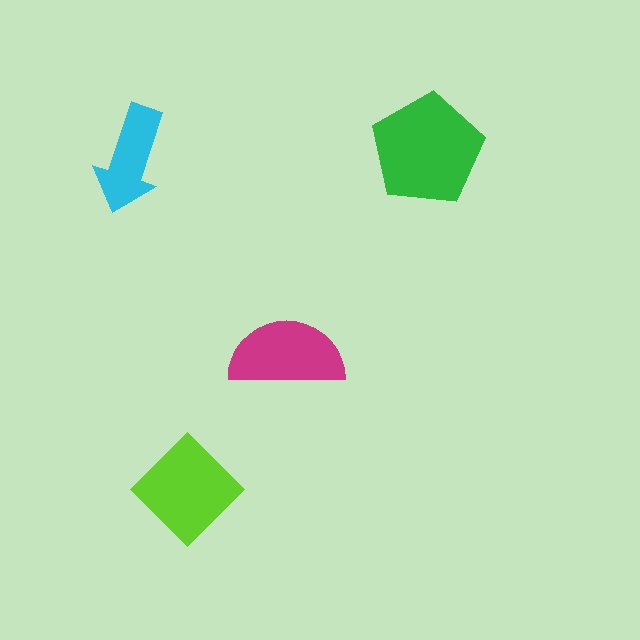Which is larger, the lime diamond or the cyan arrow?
The lime diamond.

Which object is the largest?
The green pentagon.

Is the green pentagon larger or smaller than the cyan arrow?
Larger.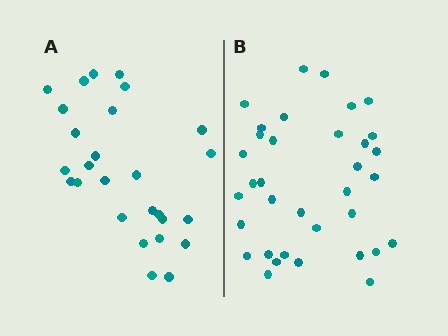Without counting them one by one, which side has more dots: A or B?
Region B (the right region) has more dots.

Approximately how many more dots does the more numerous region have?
Region B has roughly 8 or so more dots than region A.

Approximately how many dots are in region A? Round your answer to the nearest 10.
About 30 dots. (The exact count is 27, which rounds to 30.)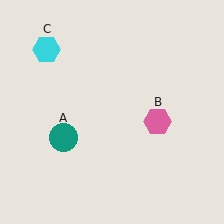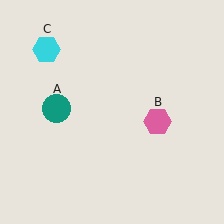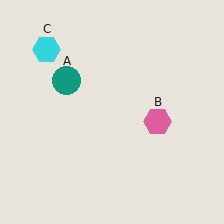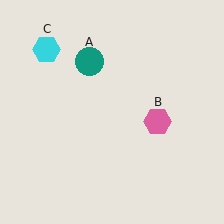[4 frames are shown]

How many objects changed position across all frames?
1 object changed position: teal circle (object A).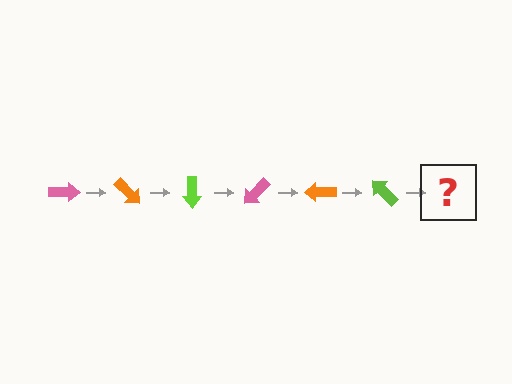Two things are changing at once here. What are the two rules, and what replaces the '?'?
The two rules are that it rotates 45 degrees each step and the color cycles through pink, orange, and lime. The '?' should be a pink arrow, rotated 270 degrees from the start.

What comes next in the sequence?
The next element should be a pink arrow, rotated 270 degrees from the start.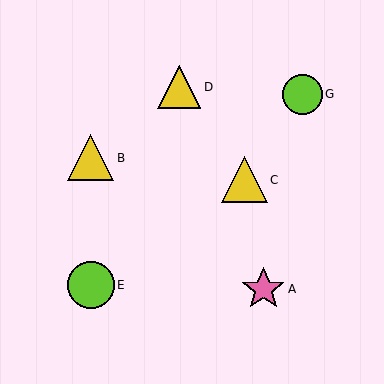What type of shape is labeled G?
Shape G is a lime circle.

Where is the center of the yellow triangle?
The center of the yellow triangle is at (91, 158).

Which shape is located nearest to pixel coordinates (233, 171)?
The yellow triangle (labeled C) at (244, 180) is nearest to that location.